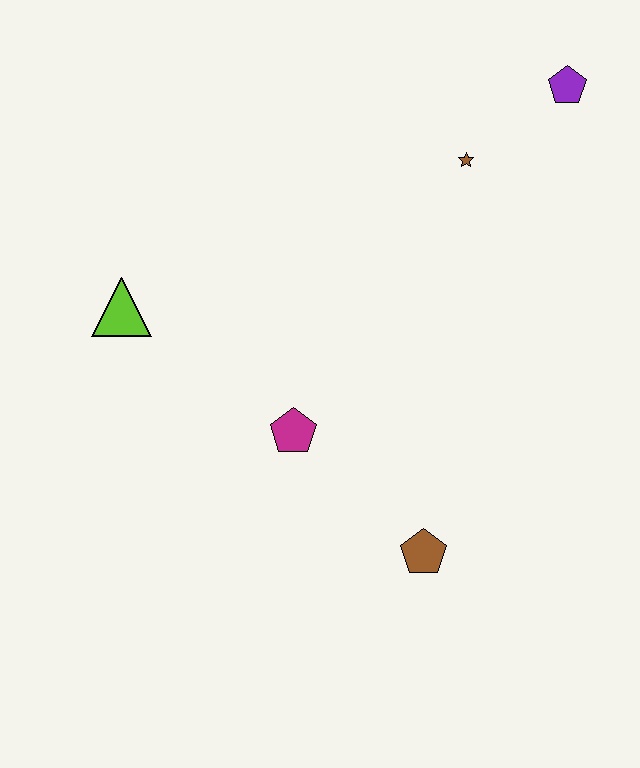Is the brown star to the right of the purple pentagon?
No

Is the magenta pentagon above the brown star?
No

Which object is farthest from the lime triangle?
The purple pentagon is farthest from the lime triangle.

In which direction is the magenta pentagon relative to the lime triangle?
The magenta pentagon is to the right of the lime triangle.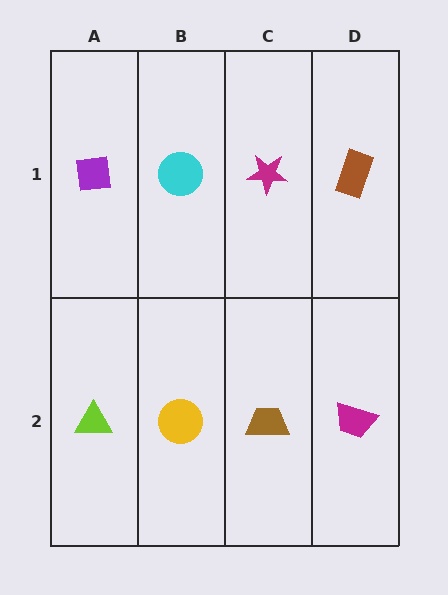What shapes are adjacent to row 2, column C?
A magenta star (row 1, column C), a yellow circle (row 2, column B), a magenta trapezoid (row 2, column D).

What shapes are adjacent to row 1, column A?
A lime triangle (row 2, column A), a cyan circle (row 1, column B).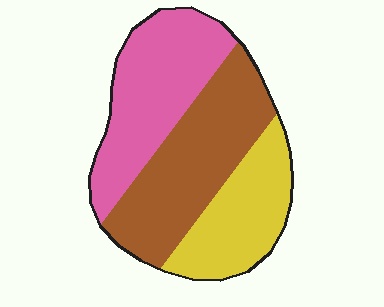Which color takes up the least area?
Yellow, at roughly 25%.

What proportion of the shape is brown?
Brown covers about 40% of the shape.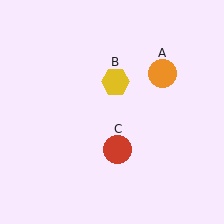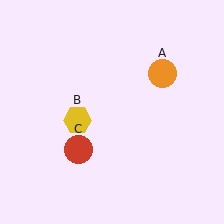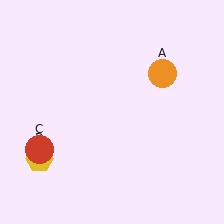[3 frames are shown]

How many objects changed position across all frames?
2 objects changed position: yellow hexagon (object B), red circle (object C).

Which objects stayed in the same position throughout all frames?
Orange circle (object A) remained stationary.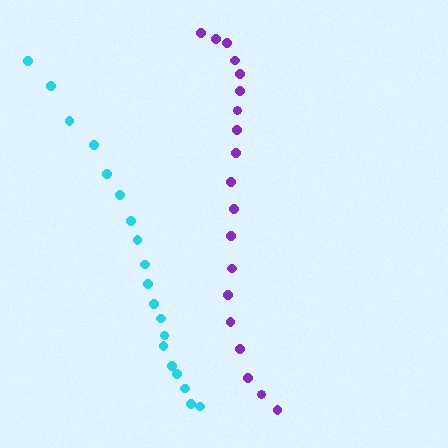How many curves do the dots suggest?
There are 2 distinct paths.